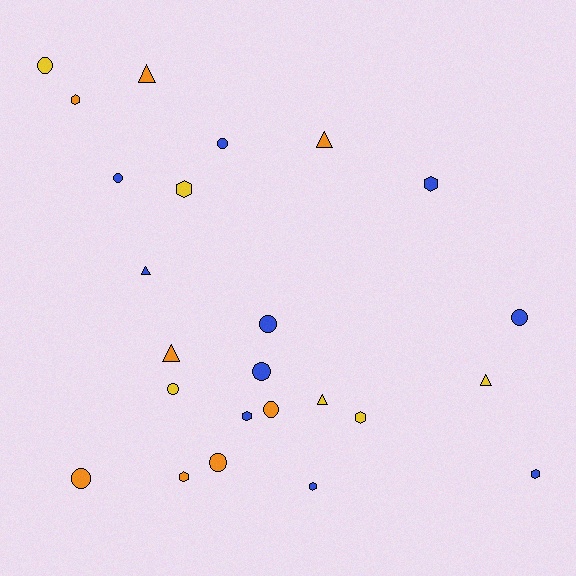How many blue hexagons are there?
There are 4 blue hexagons.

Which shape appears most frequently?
Circle, with 10 objects.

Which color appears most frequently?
Blue, with 10 objects.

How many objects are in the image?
There are 24 objects.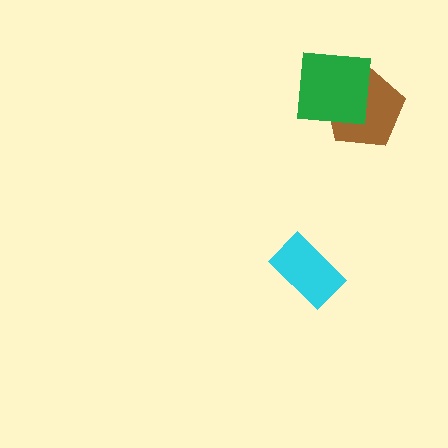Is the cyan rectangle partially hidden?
No, no other shape covers it.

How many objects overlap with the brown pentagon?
1 object overlaps with the brown pentagon.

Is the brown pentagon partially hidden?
Yes, it is partially covered by another shape.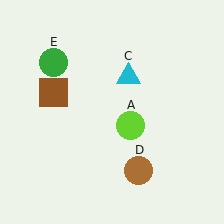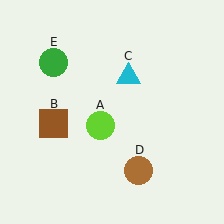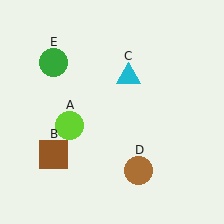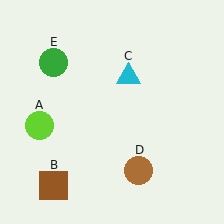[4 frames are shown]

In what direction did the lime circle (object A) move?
The lime circle (object A) moved left.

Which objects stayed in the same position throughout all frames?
Cyan triangle (object C) and brown circle (object D) and green circle (object E) remained stationary.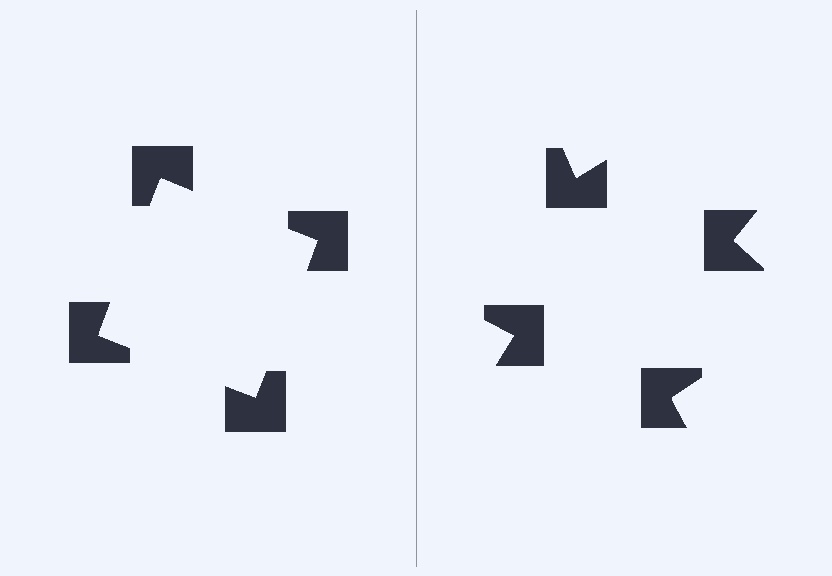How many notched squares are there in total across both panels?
8 — 4 on each side.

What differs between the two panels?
The notched squares are positioned identically on both sides; only the wedge orientations differ. On the left they align to a square; on the right they are misaligned.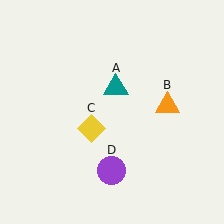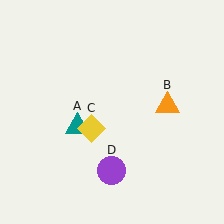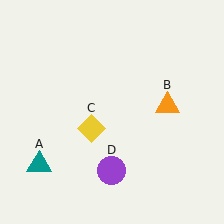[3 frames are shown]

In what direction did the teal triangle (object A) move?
The teal triangle (object A) moved down and to the left.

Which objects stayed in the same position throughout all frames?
Orange triangle (object B) and yellow diamond (object C) and purple circle (object D) remained stationary.